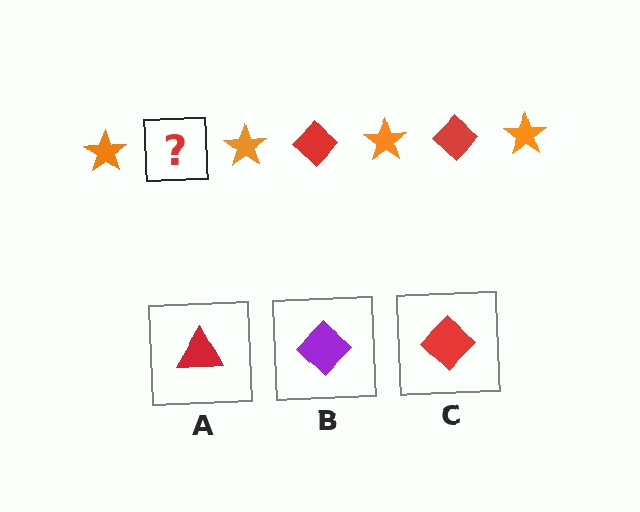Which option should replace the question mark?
Option C.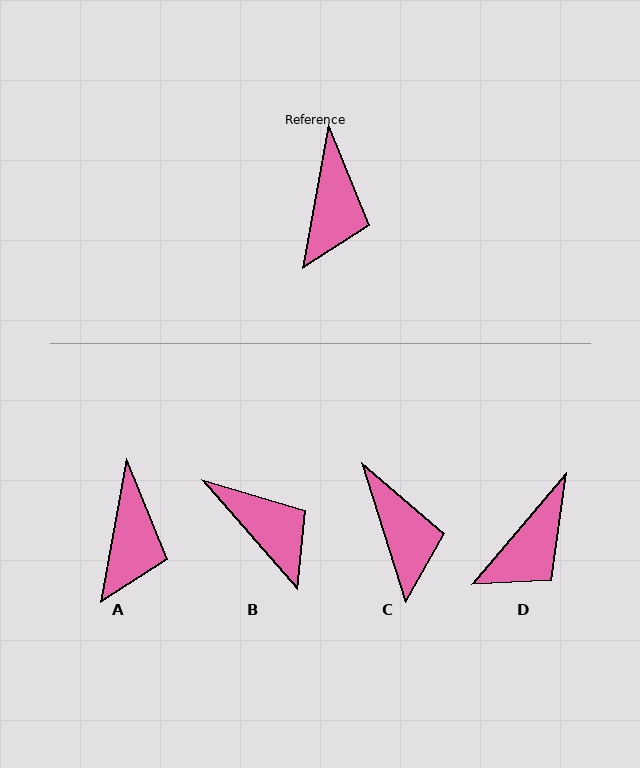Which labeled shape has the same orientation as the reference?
A.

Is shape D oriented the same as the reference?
No, it is off by about 30 degrees.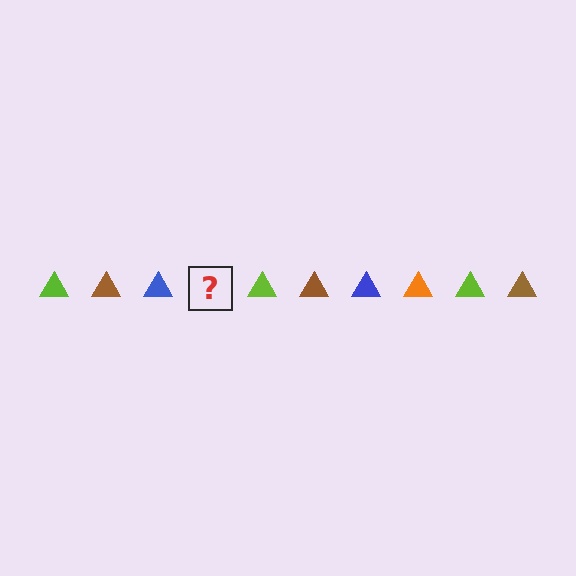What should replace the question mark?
The question mark should be replaced with an orange triangle.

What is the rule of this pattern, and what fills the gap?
The rule is that the pattern cycles through lime, brown, blue, orange triangles. The gap should be filled with an orange triangle.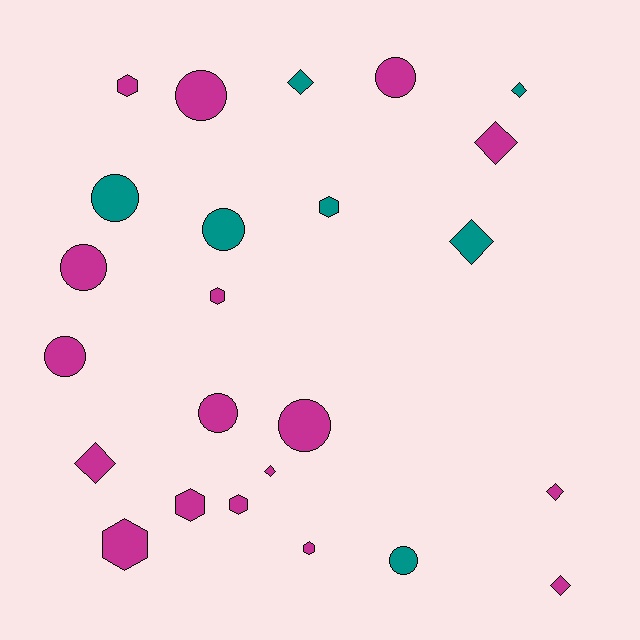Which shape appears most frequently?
Circle, with 9 objects.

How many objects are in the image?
There are 24 objects.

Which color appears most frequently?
Magenta, with 17 objects.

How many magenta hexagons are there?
There are 6 magenta hexagons.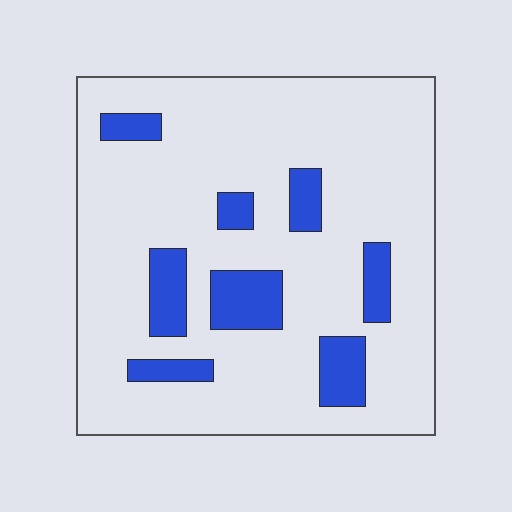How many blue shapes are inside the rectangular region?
8.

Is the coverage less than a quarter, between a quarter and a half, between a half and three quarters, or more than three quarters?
Less than a quarter.